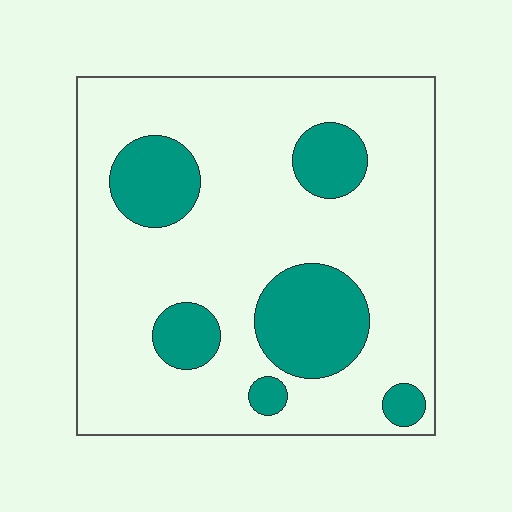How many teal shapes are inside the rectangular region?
6.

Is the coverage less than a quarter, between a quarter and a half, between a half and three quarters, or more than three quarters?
Less than a quarter.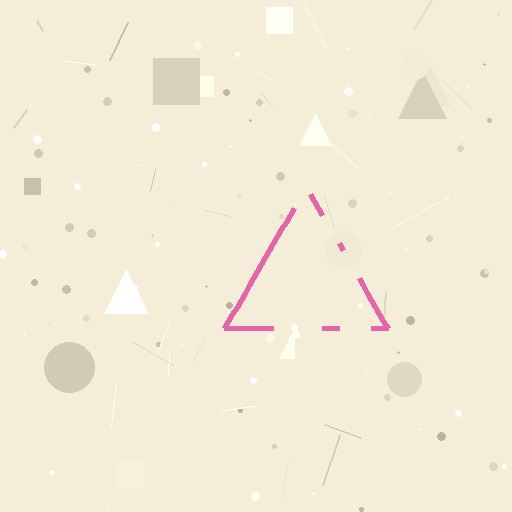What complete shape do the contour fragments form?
The contour fragments form a triangle.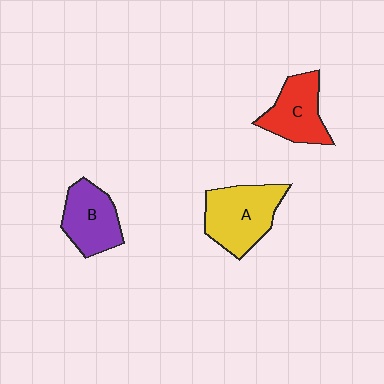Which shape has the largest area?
Shape A (yellow).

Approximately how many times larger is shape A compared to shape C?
Approximately 1.3 times.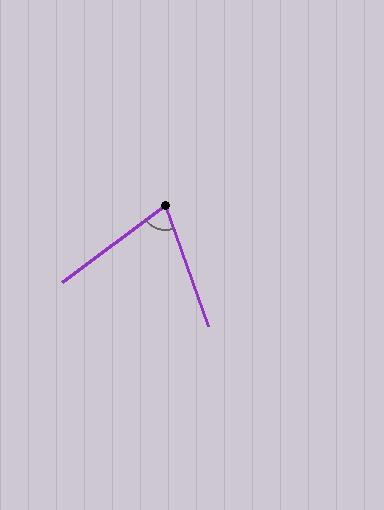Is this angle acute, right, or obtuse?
It is acute.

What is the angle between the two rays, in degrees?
Approximately 73 degrees.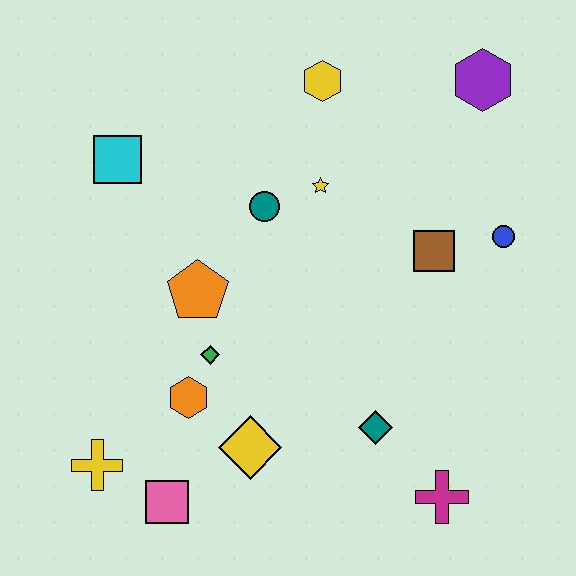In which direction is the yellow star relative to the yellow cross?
The yellow star is above the yellow cross.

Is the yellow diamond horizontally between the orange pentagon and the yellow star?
Yes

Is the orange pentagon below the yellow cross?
No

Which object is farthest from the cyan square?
The magenta cross is farthest from the cyan square.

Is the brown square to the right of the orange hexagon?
Yes